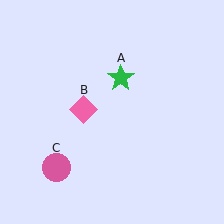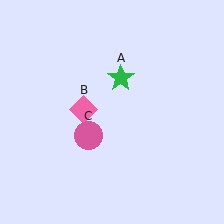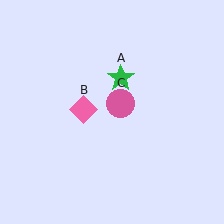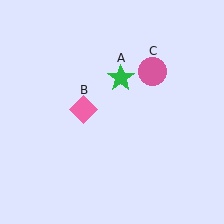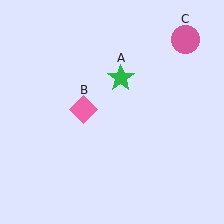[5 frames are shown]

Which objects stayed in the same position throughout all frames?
Green star (object A) and pink diamond (object B) remained stationary.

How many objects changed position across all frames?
1 object changed position: pink circle (object C).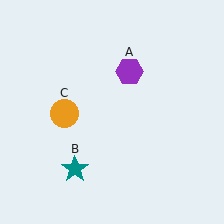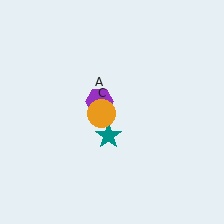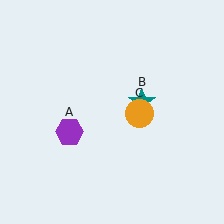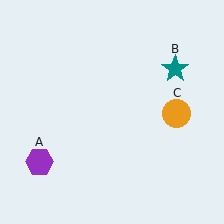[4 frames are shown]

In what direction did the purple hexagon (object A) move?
The purple hexagon (object A) moved down and to the left.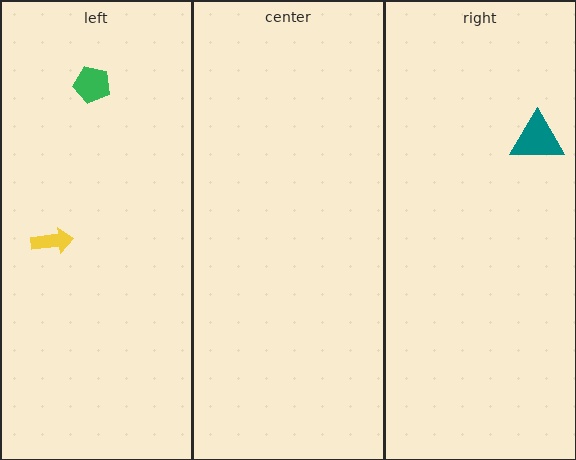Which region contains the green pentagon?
The left region.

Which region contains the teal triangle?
The right region.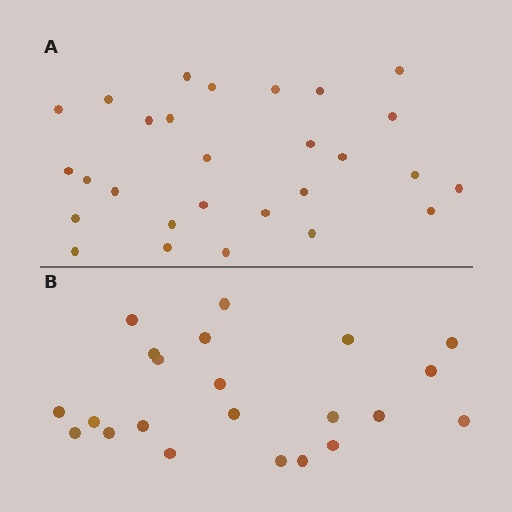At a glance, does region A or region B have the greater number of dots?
Region A (the top region) has more dots.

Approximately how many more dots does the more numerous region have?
Region A has about 6 more dots than region B.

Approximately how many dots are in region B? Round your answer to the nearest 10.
About 20 dots. (The exact count is 22, which rounds to 20.)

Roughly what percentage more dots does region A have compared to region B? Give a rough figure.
About 25% more.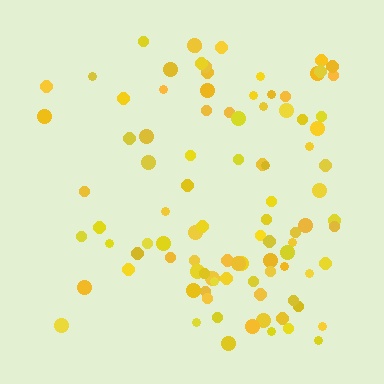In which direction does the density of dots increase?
From left to right, with the right side densest.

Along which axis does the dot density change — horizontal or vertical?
Horizontal.